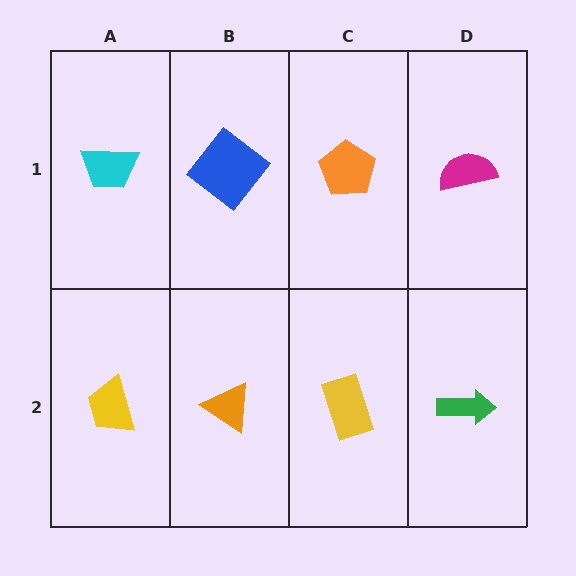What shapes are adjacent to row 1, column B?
An orange triangle (row 2, column B), a cyan trapezoid (row 1, column A), an orange pentagon (row 1, column C).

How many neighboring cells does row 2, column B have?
3.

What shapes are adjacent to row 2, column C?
An orange pentagon (row 1, column C), an orange triangle (row 2, column B), a green arrow (row 2, column D).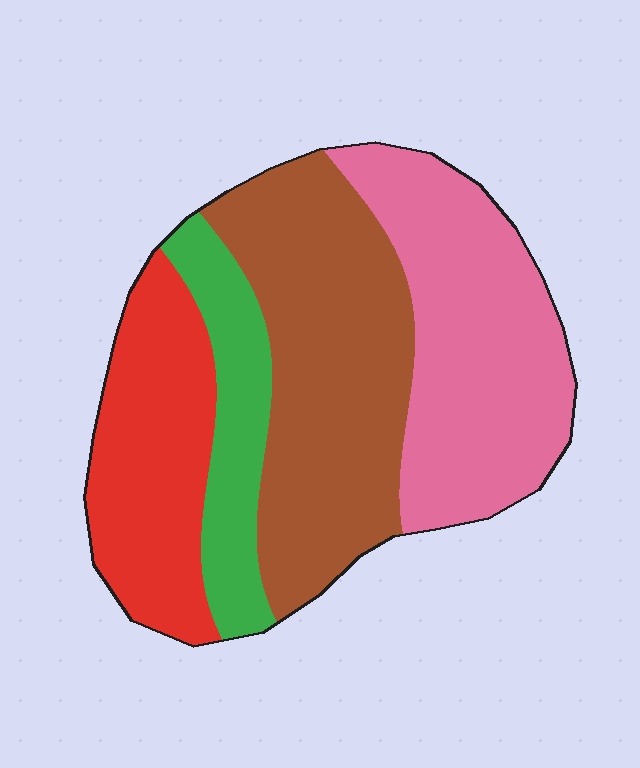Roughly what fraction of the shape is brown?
Brown covers roughly 35% of the shape.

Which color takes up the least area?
Green, at roughly 15%.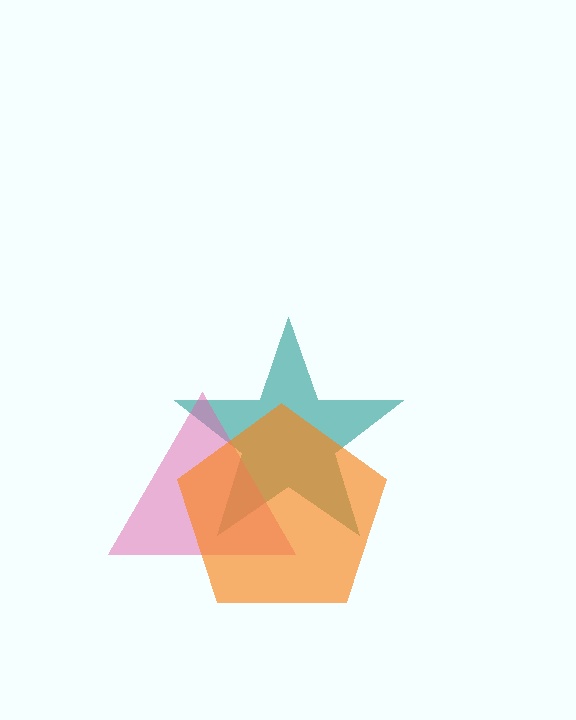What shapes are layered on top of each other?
The layered shapes are: a teal star, a pink triangle, an orange pentagon.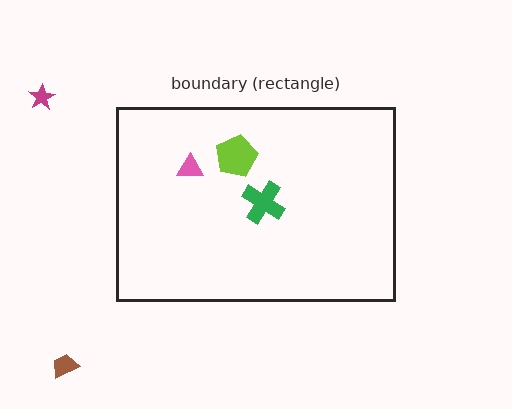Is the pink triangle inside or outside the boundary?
Inside.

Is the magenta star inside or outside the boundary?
Outside.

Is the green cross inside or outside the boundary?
Inside.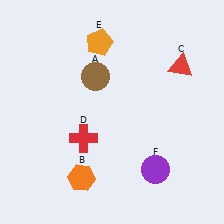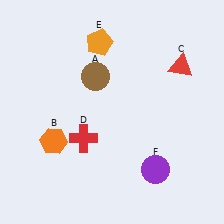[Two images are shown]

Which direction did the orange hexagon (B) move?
The orange hexagon (B) moved up.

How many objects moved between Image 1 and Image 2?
1 object moved between the two images.